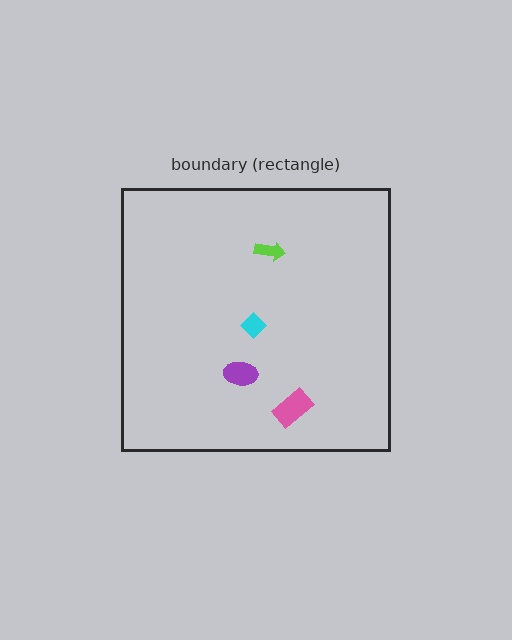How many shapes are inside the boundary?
4 inside, 0 outside.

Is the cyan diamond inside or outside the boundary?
Inside.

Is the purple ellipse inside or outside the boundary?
Inside.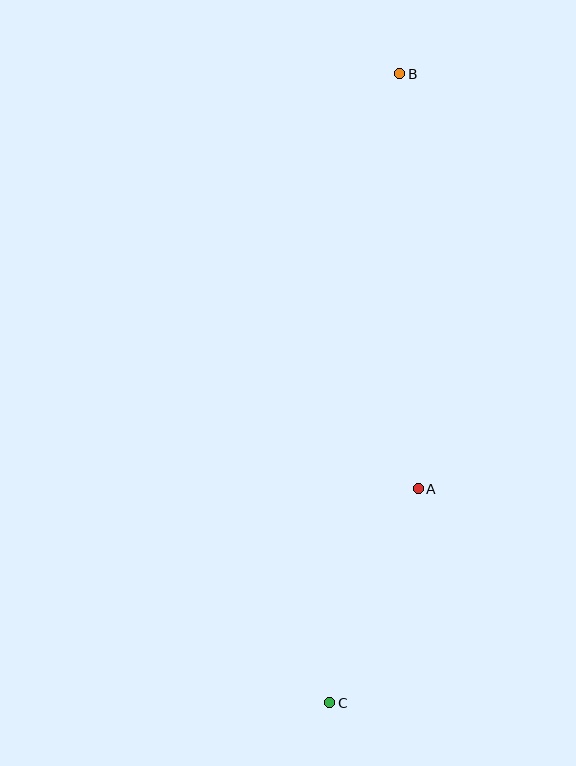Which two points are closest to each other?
Points A and C are closest to each other.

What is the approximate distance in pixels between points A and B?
The distance between A and B is approximately 415 pixels.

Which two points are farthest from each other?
Points B and C are farthest from each other.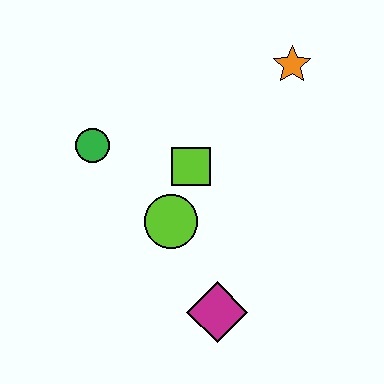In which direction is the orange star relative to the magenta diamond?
The orange star is above the magenta diamond.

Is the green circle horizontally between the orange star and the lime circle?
No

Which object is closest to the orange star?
The lime square is closest to the orange star.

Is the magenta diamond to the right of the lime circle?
Yes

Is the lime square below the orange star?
Yes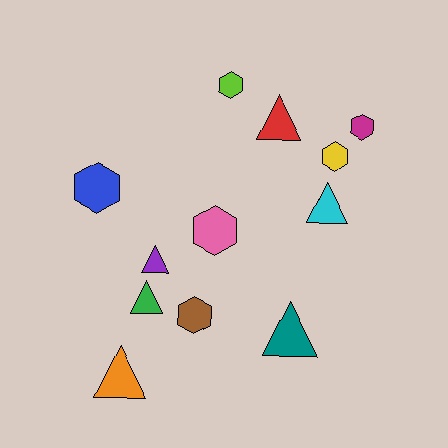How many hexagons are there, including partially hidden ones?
There are 6 hexagons.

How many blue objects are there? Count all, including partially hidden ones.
There is 1 blue object.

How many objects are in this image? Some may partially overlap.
There are 12 objects.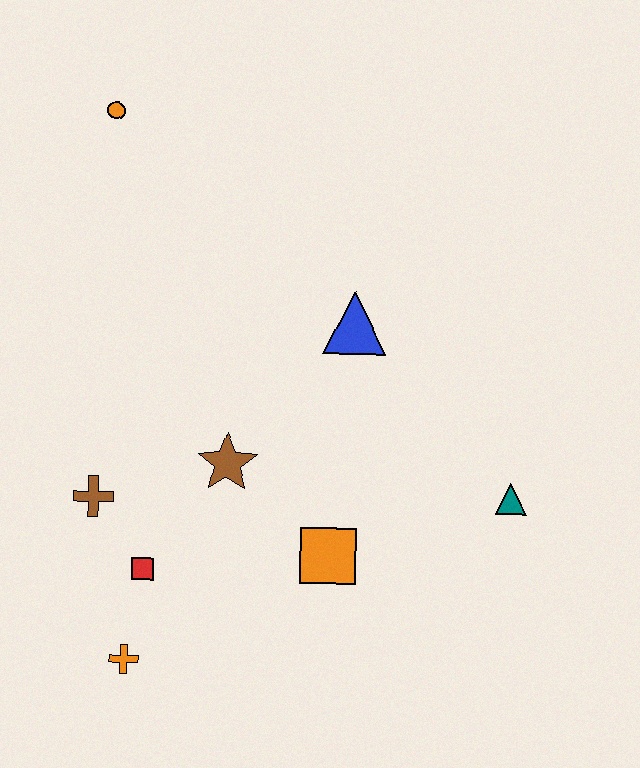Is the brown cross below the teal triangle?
Yes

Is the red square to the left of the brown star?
Yes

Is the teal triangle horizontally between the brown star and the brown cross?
No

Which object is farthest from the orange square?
The orange circle is farthest from the orange square.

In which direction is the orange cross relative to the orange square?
The orange cross is to the left of the orange square.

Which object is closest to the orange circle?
The blue triangle is closest to the orange circle.